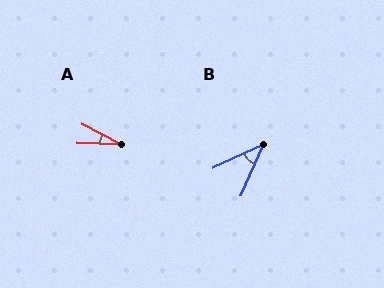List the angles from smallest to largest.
A (25°), B (41°).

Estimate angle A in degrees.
Approximately 25 degrees.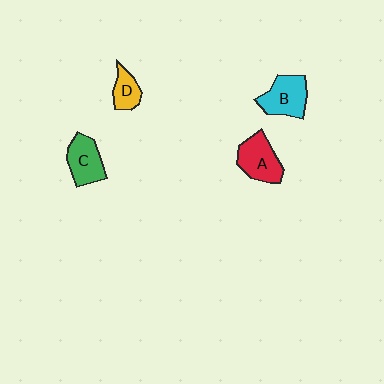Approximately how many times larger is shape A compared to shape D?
Approximately 1.7 times.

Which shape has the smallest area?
Shape D (yellow).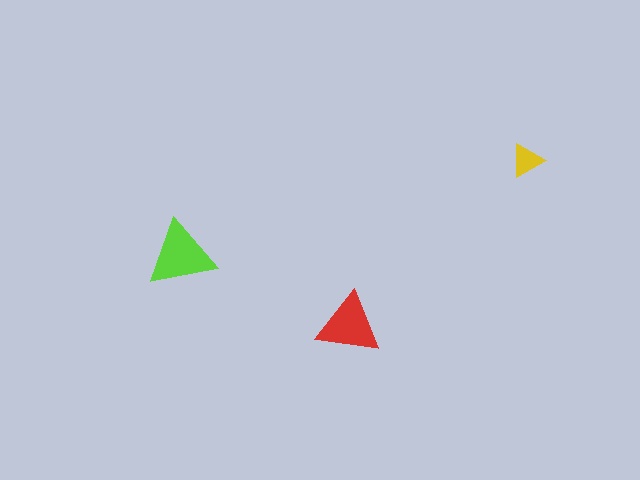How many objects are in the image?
There are 3 objects in the image.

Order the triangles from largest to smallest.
the lime one, the red one, the yellow one.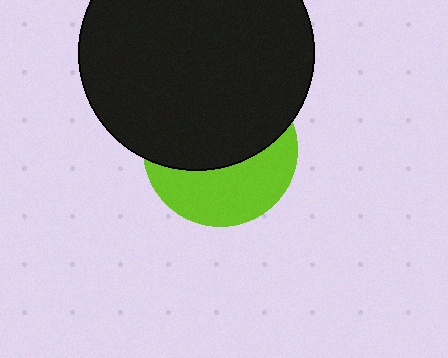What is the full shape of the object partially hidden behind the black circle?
The partially hidden object is a lime circle.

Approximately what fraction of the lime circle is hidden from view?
Roughly 58% of the lime circle is hidden behind the black circle.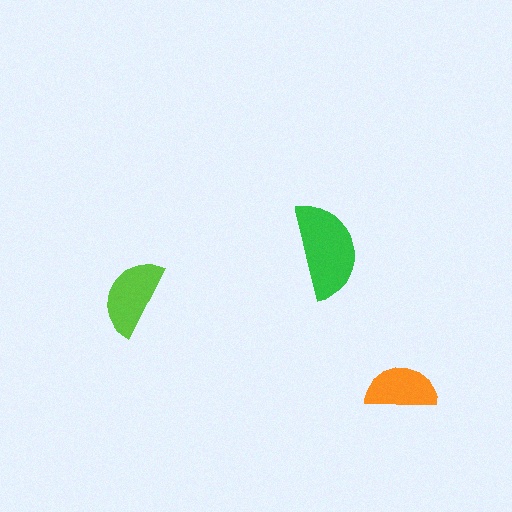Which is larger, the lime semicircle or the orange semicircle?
The lime one.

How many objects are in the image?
There are 3 objects in the image.